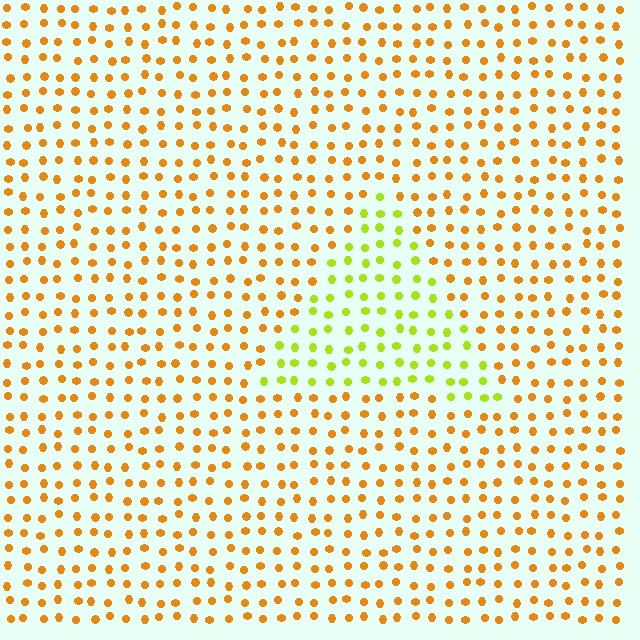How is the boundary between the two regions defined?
The boundary is defined purely by a slight shift in hue (about 47 degrees). Spacing, size, and orientation are identical on both sides.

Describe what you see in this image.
The image is filled with small orange elements in a uniform arrangement. A triangle-shaped region is visible where the elements are tinted to a slightly different hue, forming a subtle color boundary.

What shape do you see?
I see a triangle.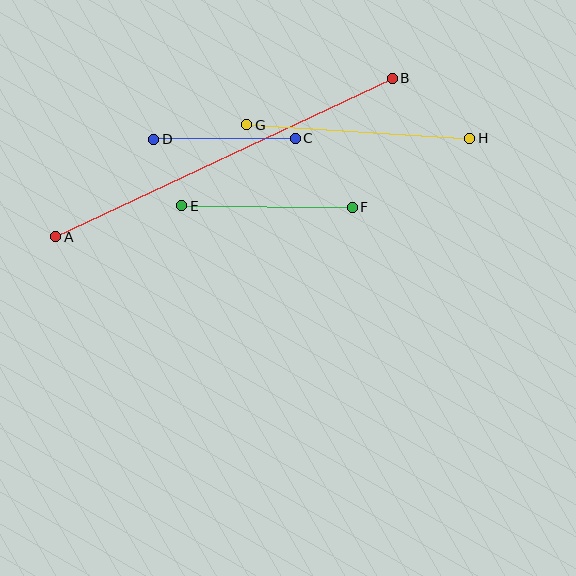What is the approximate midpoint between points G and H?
The midpoint is at approximately (358, 132) pixels.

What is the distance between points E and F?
The distance is approximately 171 pixels.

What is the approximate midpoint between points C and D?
The midpoint is at approximately (225, 139) pixels.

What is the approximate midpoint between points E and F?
The midpoint is at approximately (267, 207) pixels.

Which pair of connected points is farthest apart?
Points A and B are farthest apart.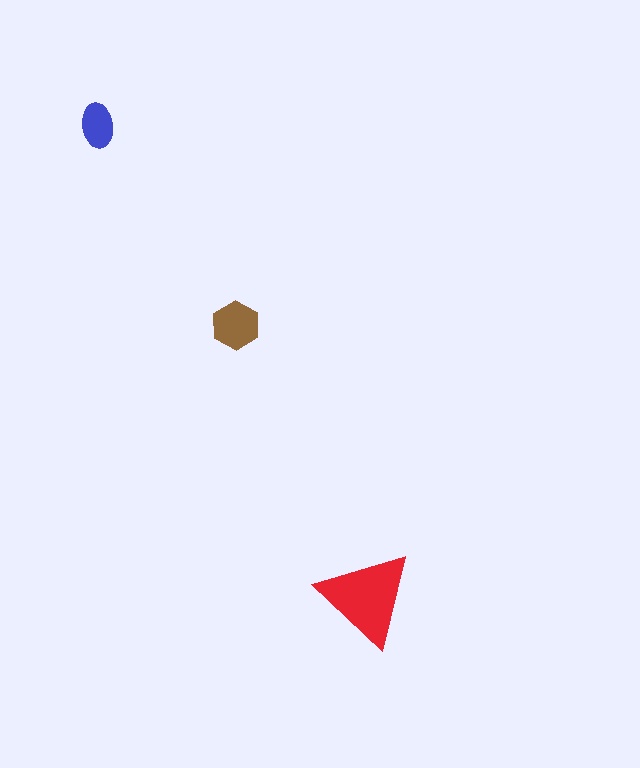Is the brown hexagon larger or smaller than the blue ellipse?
Larger.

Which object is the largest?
The red triangle.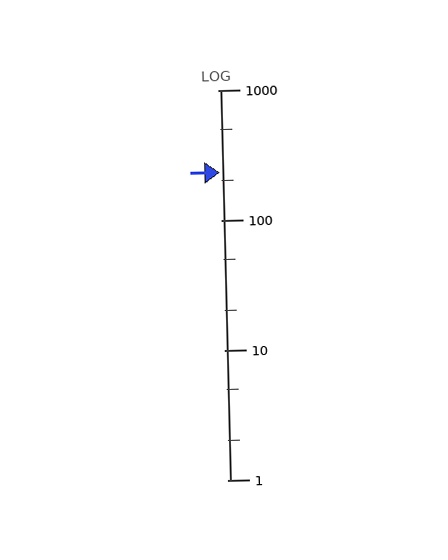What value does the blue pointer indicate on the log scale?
The pointer indicates approximately 230.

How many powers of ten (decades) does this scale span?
The scale spans 3 decades, from 1 to 1000.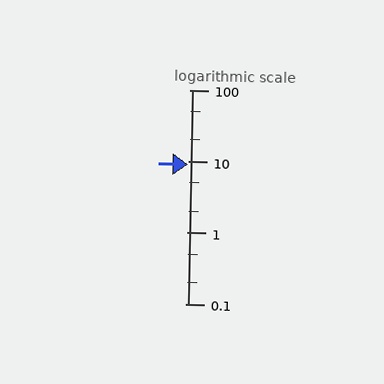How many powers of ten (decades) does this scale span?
The scale spans 3 decades, from 0.1 to 100.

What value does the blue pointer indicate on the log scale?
The pointer indicates approximately 8.9.